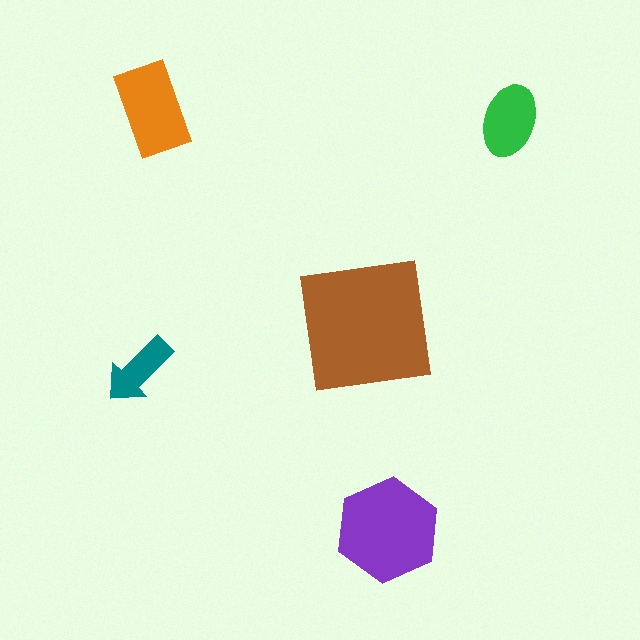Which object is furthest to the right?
The green ellipse is rightmost.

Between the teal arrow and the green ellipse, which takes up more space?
The green ellipse.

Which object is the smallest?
The teal arrow.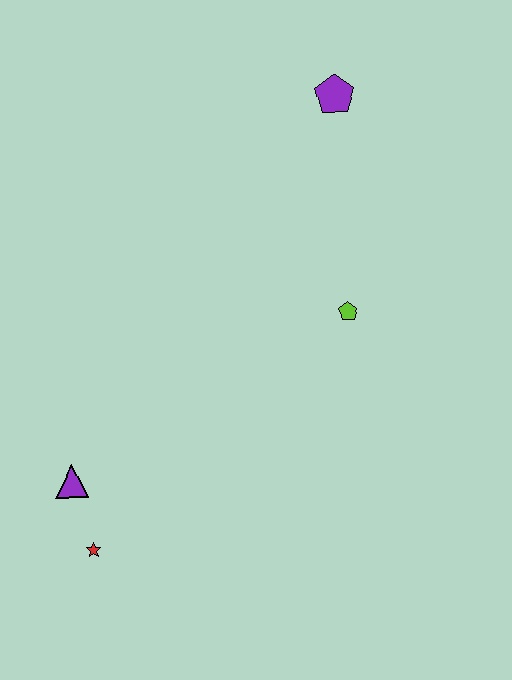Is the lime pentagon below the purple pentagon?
Yes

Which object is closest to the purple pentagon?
The lime pentagon is closest to the purple pentagon.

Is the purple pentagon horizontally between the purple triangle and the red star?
No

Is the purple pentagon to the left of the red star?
No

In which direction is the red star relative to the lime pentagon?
The red star is to the left of the lime pentagon.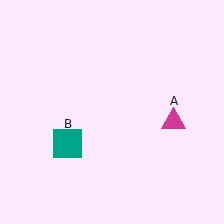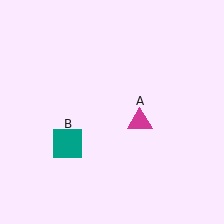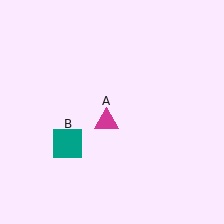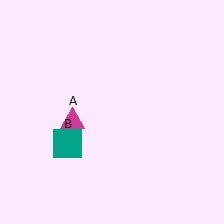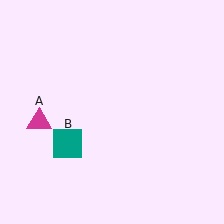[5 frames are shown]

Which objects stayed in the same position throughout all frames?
Teal square (object B) remained stationary.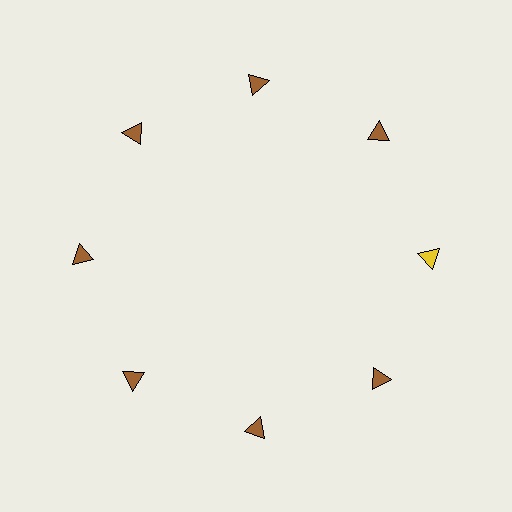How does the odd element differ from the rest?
It has a different color: yellow instead of brown.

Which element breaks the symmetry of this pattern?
The yellow triangle at roughly the 3 o'clock position breaks the symmetry. All other shapes are brown triangles.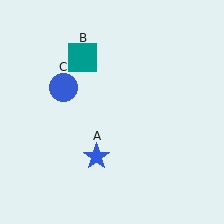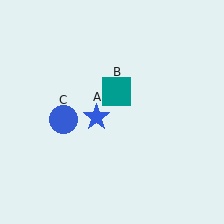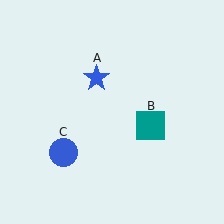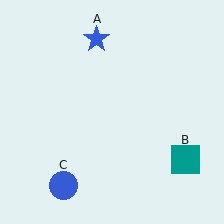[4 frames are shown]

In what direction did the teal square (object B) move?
The teal square (object B) moved down and to the right.